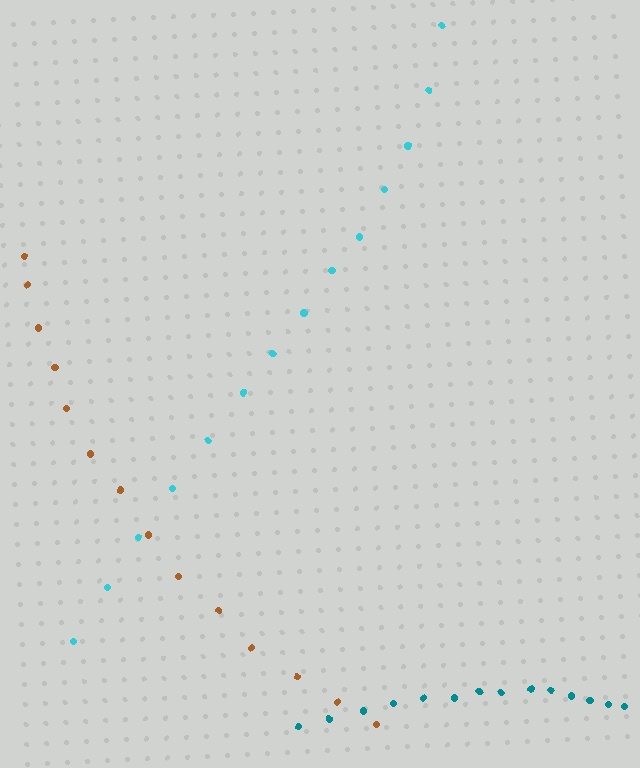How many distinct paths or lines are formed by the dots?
There are 3 distinct paths.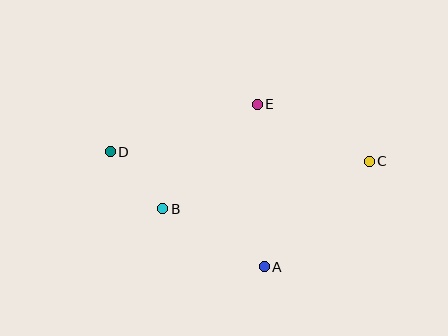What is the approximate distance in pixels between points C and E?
The distance between C and E is approximately 126 pixels.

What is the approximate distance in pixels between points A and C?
The distance between A and C is approximately 149 pixels.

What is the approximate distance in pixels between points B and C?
The distance between B and C is approximately 212 pixels.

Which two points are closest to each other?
Points B and D are closest to each other.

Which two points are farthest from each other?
Points C and D are farthest from each other.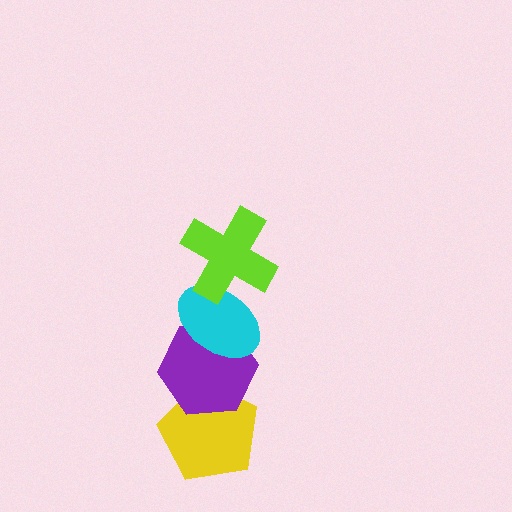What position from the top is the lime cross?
The lime cross is 1st from the top.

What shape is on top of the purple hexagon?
The cyan ellipse is on top of the purple hexagon.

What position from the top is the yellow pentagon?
The yellow pentagon is 4th from the top.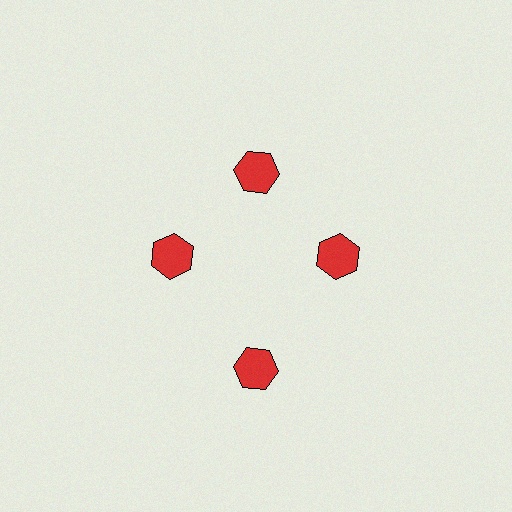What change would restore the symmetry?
The symmetry would be restored by moving it inward, back onto the ring so that all 4 hexagons sit at equal angles and equal distance from the center.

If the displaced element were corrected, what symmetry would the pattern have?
It would have 4-fold rotational symmetry — the pattern would map onto itself every 90 degrees.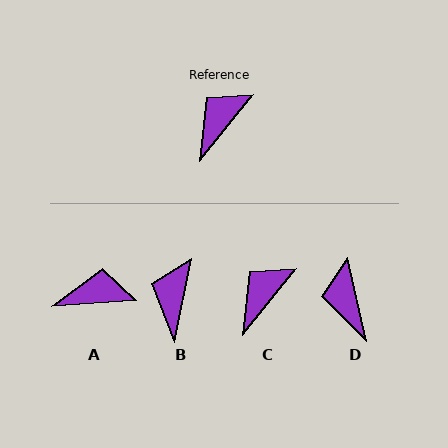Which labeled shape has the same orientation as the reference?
C.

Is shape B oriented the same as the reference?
No, it is off by about 27 degrees.